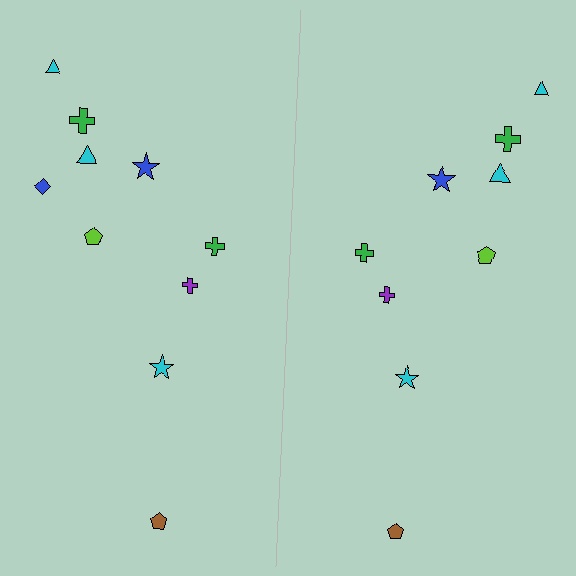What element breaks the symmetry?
A blue diamond is missing from the right side.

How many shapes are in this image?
There are 19 shapes in this image.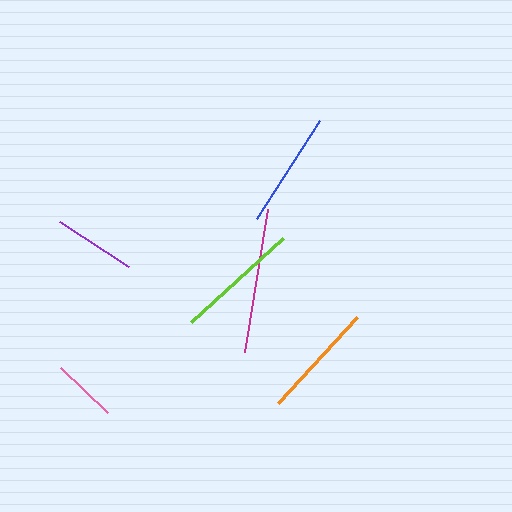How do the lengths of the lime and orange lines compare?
The lime and orange lines are approximately the same length.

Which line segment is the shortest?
The pink line is the shortest at approximately 65 pixels.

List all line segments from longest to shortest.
From longest to shortest: magenta, lime, orange, blue, purple, pink.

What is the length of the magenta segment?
The magenta segment is approximately 144 pixels long.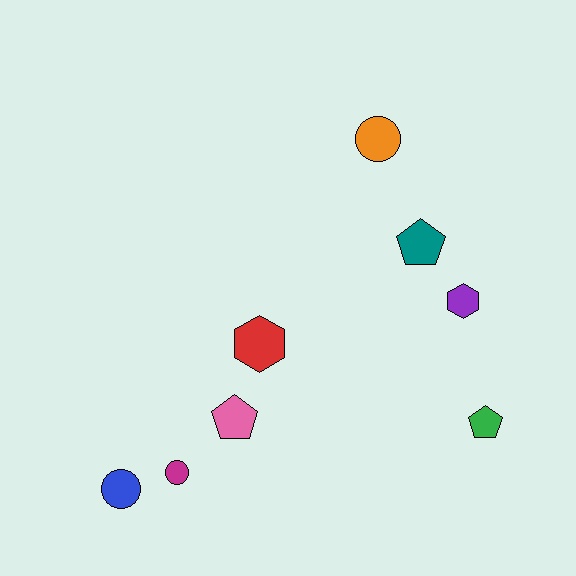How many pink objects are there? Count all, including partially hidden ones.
There is 1 pink object.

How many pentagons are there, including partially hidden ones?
There are 3 pentagons.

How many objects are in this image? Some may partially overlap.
There are 8 objects.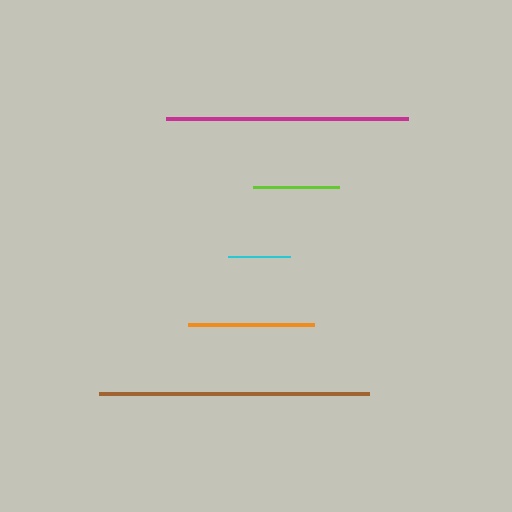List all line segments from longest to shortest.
From longest to shortest: brown, magenta, orange, lime, cyan.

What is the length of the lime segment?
The lime segment is approximately 86 pixels long.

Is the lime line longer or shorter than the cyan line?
The lime line is longer than the cyan line.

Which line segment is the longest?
The brown line is the longest at approximately 270 pixels.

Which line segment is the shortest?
The cyan line is the shortest at approximately 62 pixels.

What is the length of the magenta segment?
The magenta segment is approximately 242 pixels long.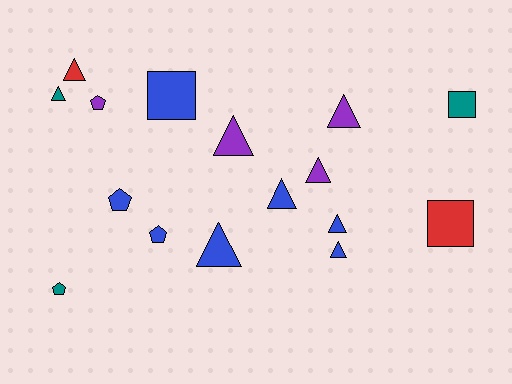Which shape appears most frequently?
Triangle, with 9 objects.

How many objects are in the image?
There are 16 objects.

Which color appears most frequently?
Blue, with 7 objects.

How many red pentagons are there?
There are no red pentagons.